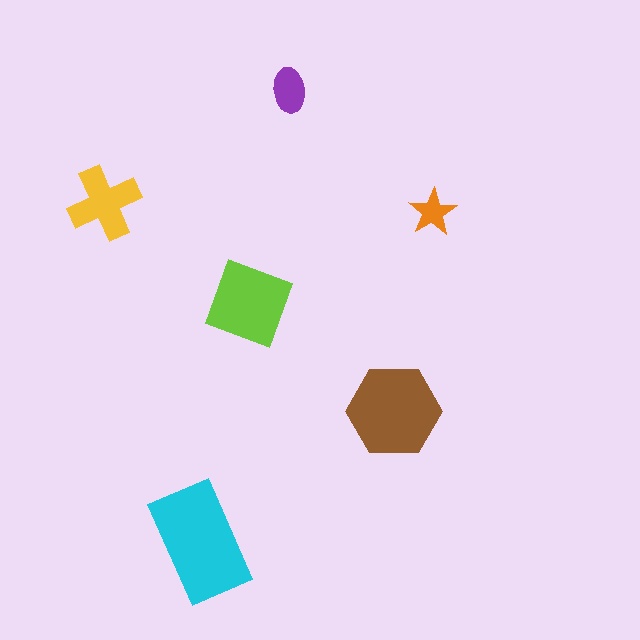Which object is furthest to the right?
The orange star is rightmost.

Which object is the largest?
The cyan rectangle.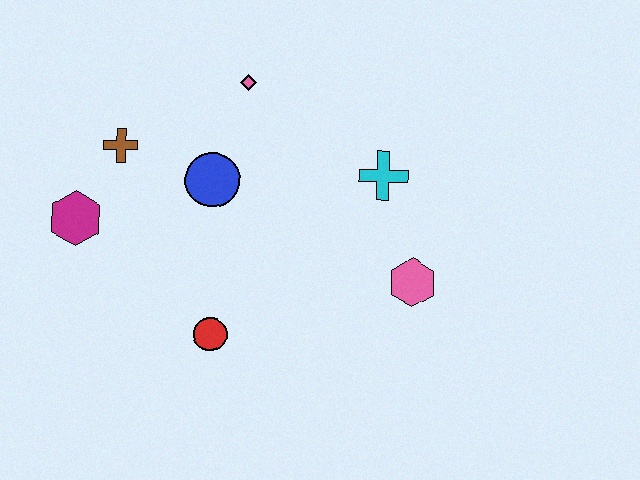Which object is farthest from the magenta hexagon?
The pink hexagon is farthest from the magenta hexagon.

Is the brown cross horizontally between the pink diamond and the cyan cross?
No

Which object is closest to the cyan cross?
The pink hexagon is closest to the cyan cross.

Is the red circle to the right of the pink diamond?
No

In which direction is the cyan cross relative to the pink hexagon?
The cyan cross is above the pink hexagon.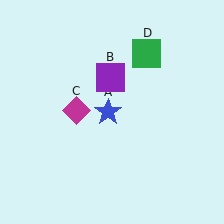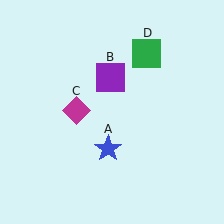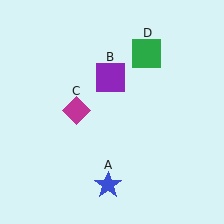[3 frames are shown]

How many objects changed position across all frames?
1 object changed position: blue star (object A).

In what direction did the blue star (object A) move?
The blue star (object A) moved down.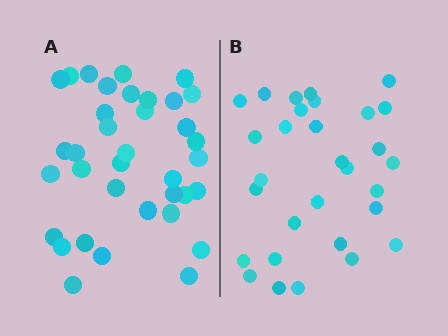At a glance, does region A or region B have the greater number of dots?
Region A (the left region) has more dots.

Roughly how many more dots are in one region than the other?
Region A has about 6 more dots than region B.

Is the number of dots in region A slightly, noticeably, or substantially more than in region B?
Region A has only slightly more — the two regions are fairly close. The ratio is roughly 1.2 to 1.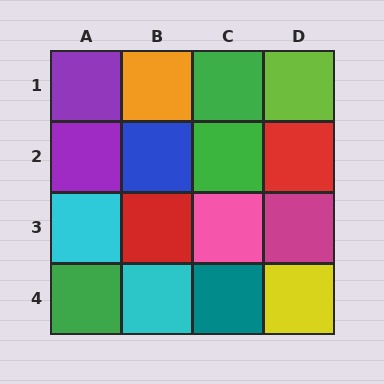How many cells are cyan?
2 cells are cyan.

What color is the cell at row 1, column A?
Purple.